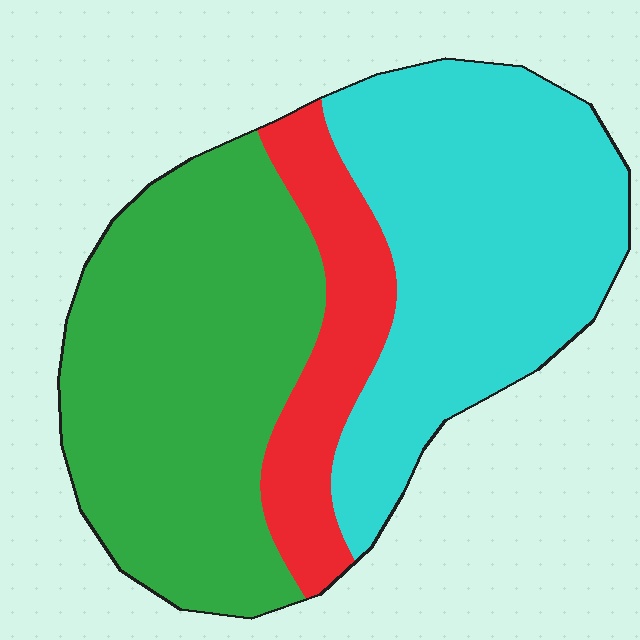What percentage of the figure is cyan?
Cyan covers 41% of the figure.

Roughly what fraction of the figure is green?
Green takes up about two fifths (2/5) of the figure.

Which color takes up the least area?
Red, at roughly 15%.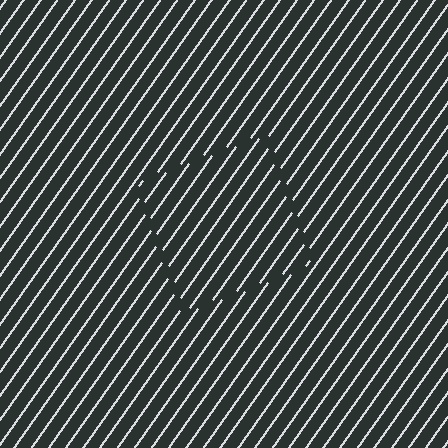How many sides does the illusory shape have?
4 sides — the line-ends trace a square.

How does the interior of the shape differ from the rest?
The interior of the shape contains the same grating, shifted by half a period — the contour is defined by the phase discontinuity where line-ends from the inner and outer gratings abut.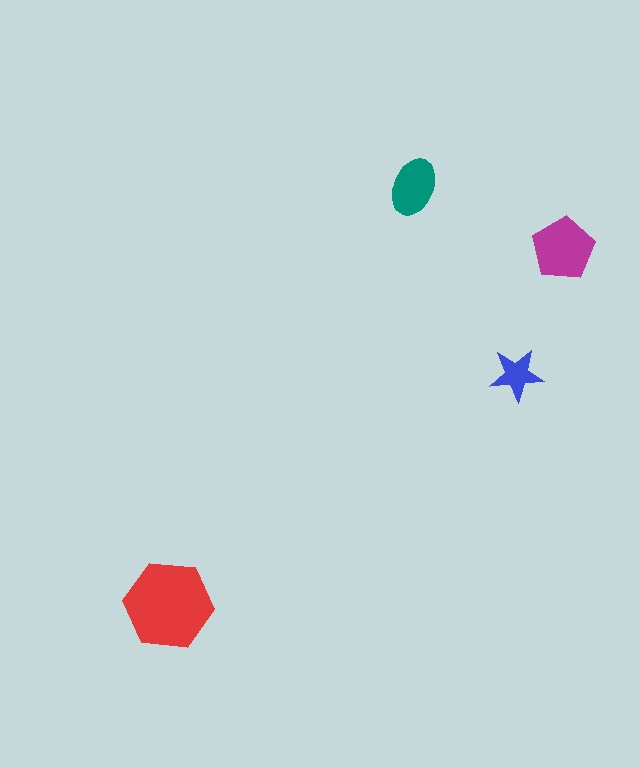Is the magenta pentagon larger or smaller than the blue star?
Larger.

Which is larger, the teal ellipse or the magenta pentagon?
The magenta pentagon.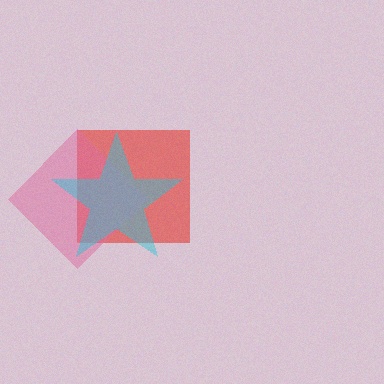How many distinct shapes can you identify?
There are 3 distinct shapes: a red square, a pink diamond, a cyan star.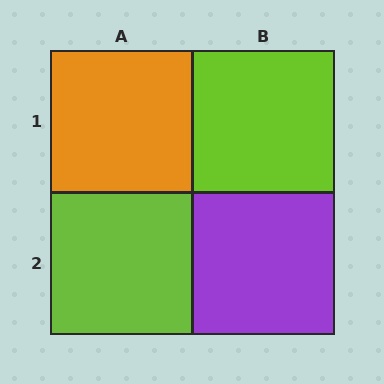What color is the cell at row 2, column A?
Lime.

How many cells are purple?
1 cell is purple.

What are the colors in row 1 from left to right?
Orange, lime.